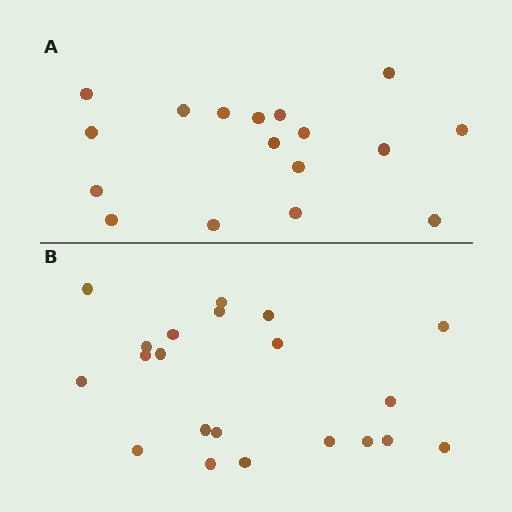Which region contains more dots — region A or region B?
Region B (the bottom region) has more dots.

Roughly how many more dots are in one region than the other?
Region B has about 4 more dots than region A.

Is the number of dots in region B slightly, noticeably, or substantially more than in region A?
Region B has only slightly more — the two regions are fairly close. The ratio is roughly 1.2 to 1.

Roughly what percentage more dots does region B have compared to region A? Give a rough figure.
About 25% more.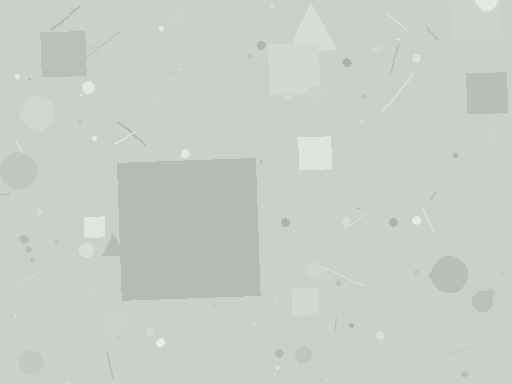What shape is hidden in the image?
A square is hidden in the image.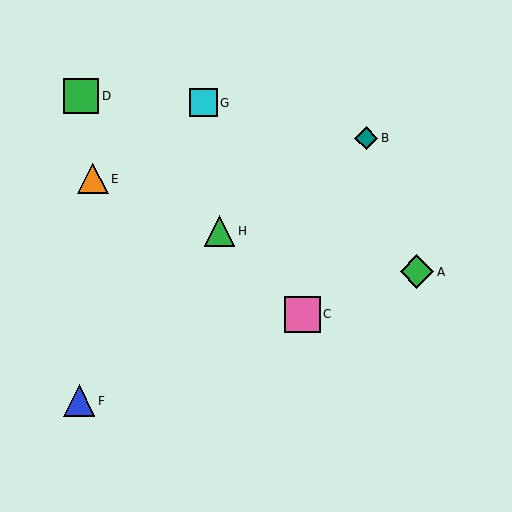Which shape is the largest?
The pink square (labeled C) is the largest.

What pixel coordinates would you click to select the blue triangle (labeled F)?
Click at (79, 401) to select the blue triangle F.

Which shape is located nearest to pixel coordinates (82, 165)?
The orange triangle (labeled E) at (93, 179) is nearest to that location.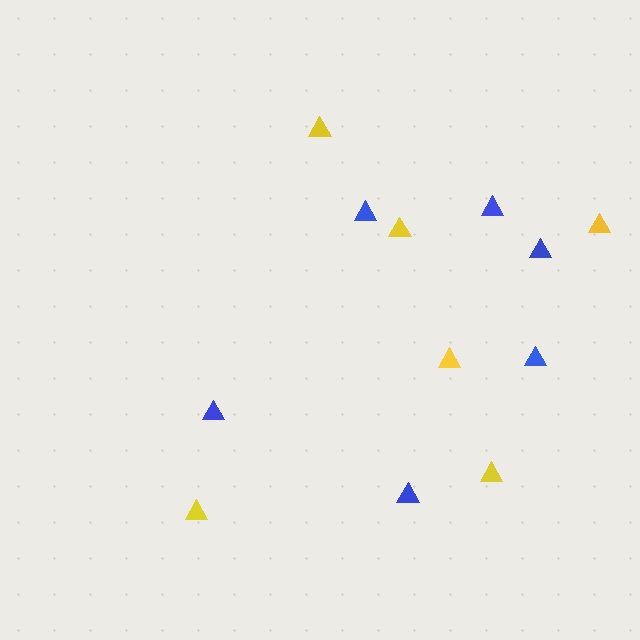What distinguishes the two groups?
There are 2 groups: one group of yellow triangles (6) and one group of blue triangles (6).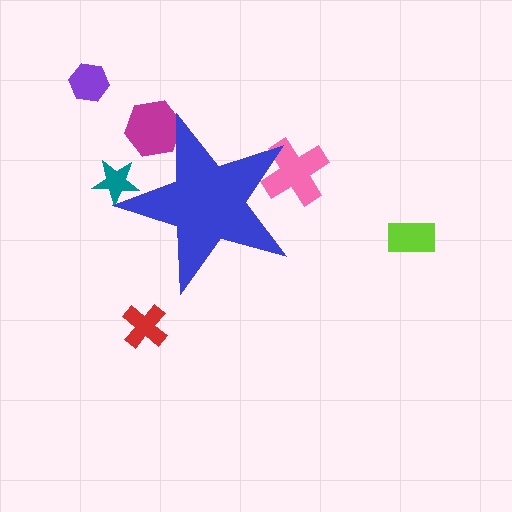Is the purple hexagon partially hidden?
No, the purple hexagon is fully visible.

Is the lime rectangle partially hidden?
No, the lime rectangle is fully visible.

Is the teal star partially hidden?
Yes, the teal star is partially hidden behind the blue star.